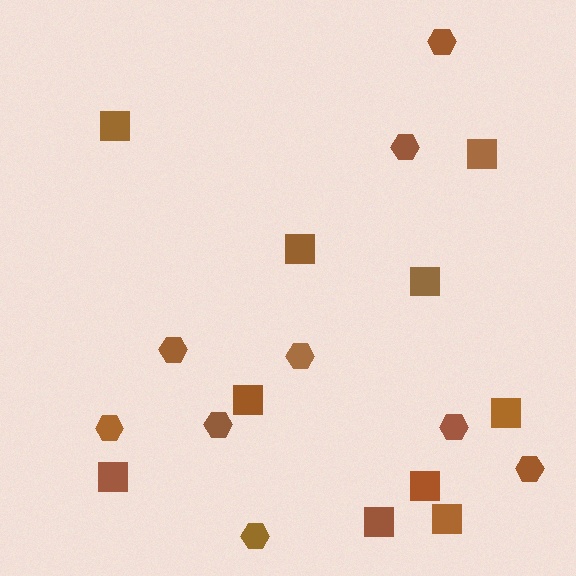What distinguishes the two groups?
There are 2 groups: one group of hexagons (9) and one group of squares (10).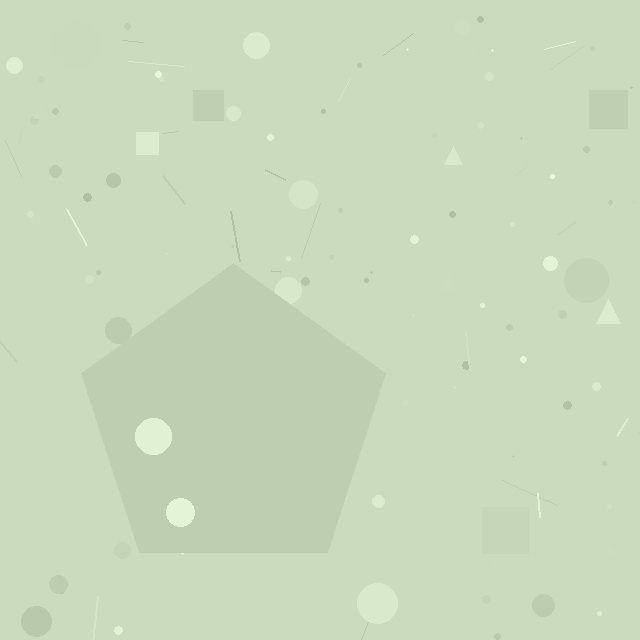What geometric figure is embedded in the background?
A pentagon is embedded in the background.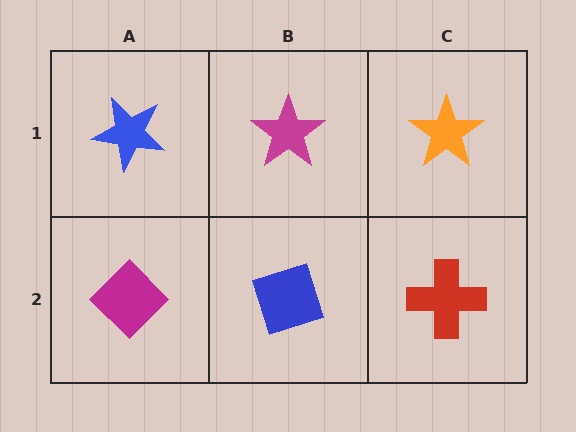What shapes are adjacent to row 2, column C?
An orange star (row 1, column C), a blue diamond (row 2, column B).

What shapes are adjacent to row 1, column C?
A red cross (row 2, column C), a magenta star (row 1, column B).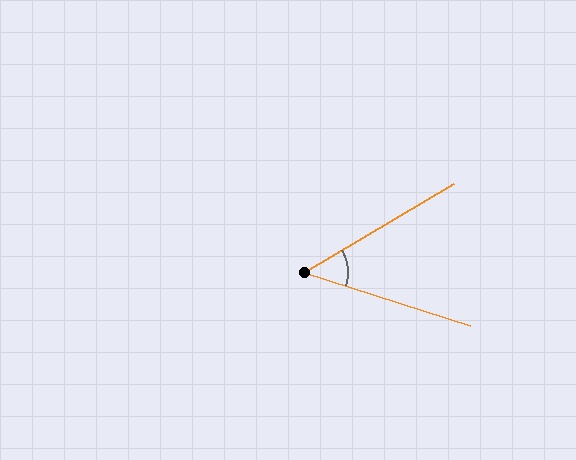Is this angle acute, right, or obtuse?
It is acute.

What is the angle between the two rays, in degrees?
Approximately 49 degrees.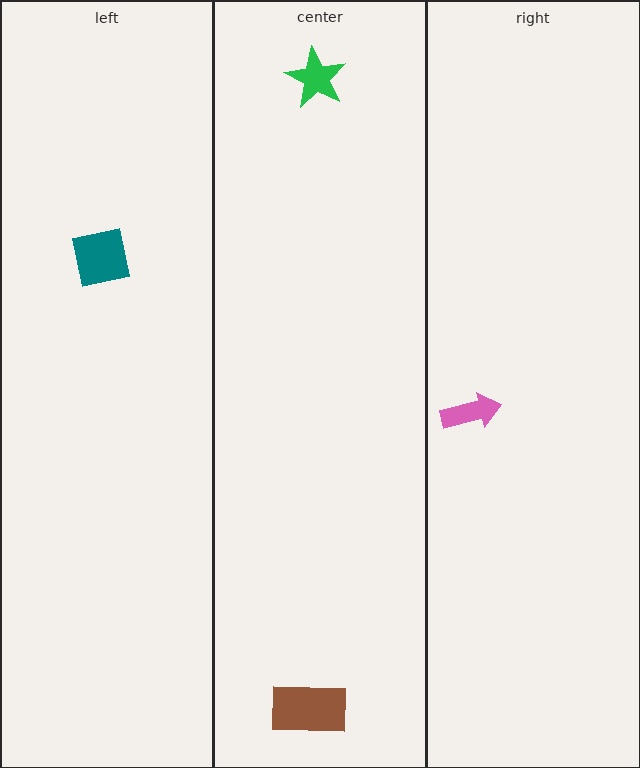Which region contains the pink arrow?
The right region.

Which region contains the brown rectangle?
The center region.